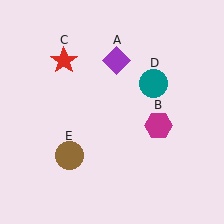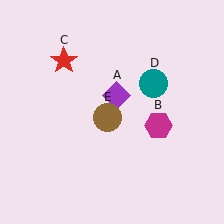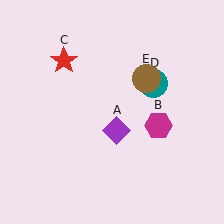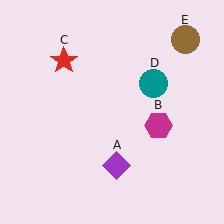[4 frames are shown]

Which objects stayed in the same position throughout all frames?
Magenta hexagon (object B) and red star (object C) and teal circle (object D) remained stationary.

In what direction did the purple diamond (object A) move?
The purple diamond (object A) moved down.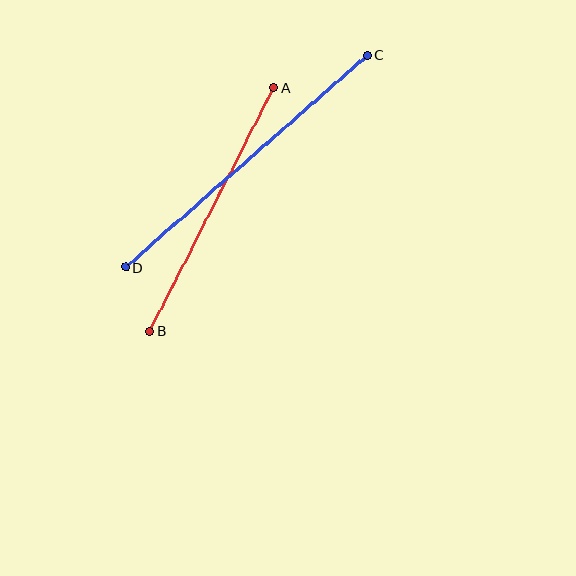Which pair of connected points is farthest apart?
Points C and D are farthest apart.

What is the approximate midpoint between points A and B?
The midpoint is at approximately (212, 209) pixels.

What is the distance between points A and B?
The distance is approximately 273 pixels.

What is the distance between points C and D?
The distance is approximately 322 pixels.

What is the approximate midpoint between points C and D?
The midpoint is at approximately (247, 161) pixels.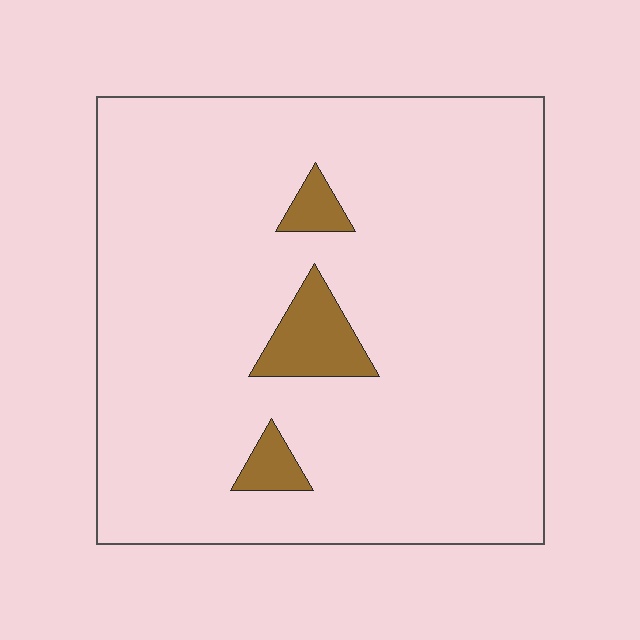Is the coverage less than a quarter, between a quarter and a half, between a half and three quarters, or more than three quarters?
Less than a quarter.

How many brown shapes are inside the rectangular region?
3.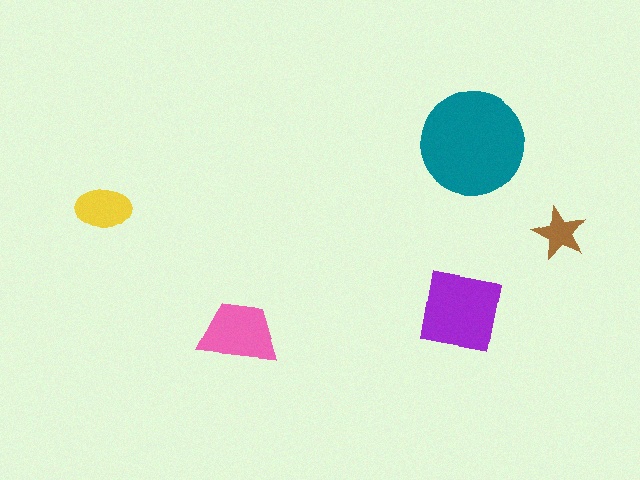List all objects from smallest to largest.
The brown star, the yellow ellipse, the pink trapezoid, the purple square, the teal circle.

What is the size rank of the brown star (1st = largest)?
5th.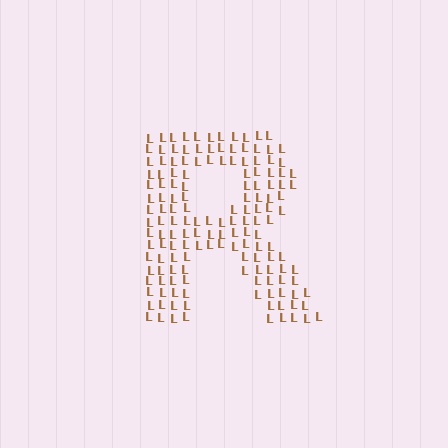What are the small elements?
The small elements are letter L's.